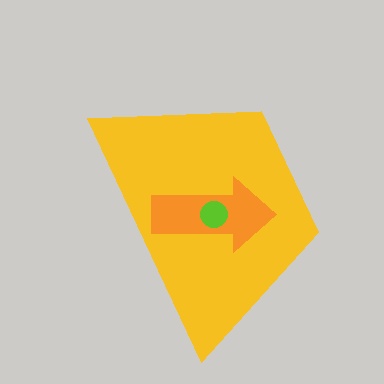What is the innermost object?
The lime circle.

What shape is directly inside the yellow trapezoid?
The orange arrow.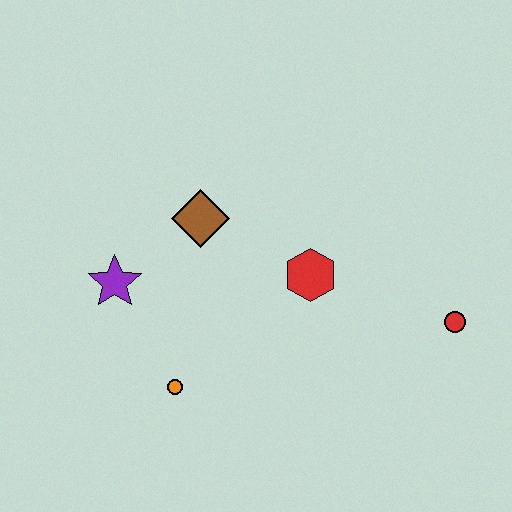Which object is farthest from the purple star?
The red circle is farthest from the purple star.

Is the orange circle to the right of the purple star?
Yes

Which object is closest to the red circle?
The red hexagon is closest to the red circle.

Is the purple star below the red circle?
No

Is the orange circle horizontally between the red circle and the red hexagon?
No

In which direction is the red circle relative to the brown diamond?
The red circle is to the right of the brown diamond.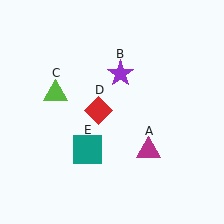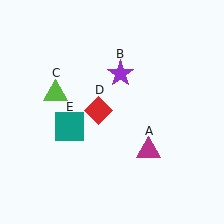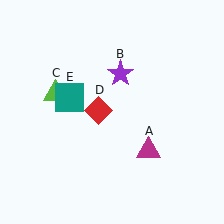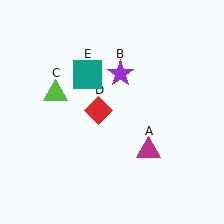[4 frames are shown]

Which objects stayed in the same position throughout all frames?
Magenta triangle (object A) and purple star (object B) and lime triangle (object C) and red diamond (object D) remained stationary.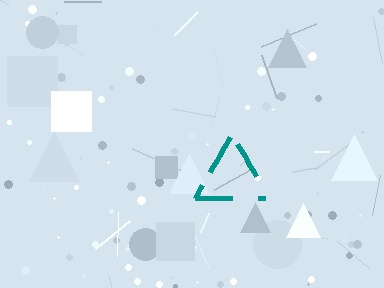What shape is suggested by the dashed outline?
The dashed outline suggests a triangle.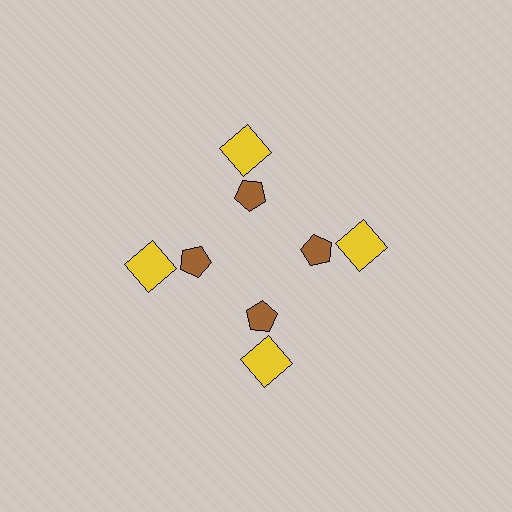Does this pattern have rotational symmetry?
Yes, this pattern has 4-fold rotational symmetry. It looks the same after rotating 90 degrees around the center.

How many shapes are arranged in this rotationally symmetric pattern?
There are 8 shapes, arranged in 4 groups of 2.